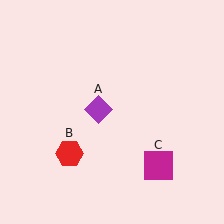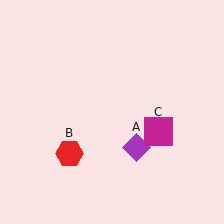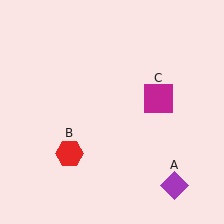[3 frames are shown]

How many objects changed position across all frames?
2 objects changed position: purple diamond (object A), magenta square (object C).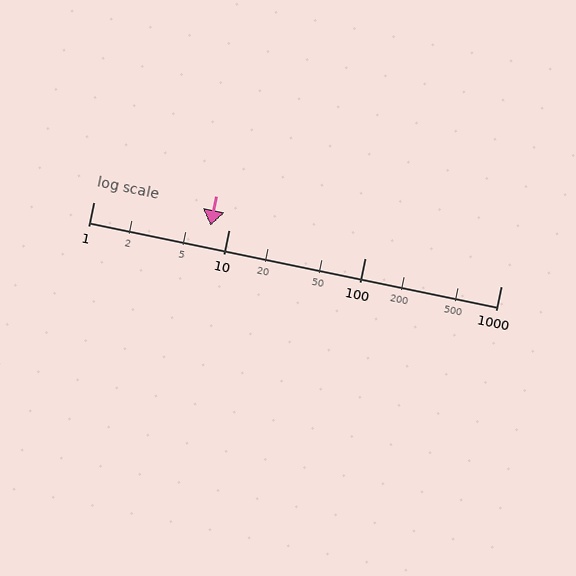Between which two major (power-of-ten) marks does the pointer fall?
The pointer is between 1 and 10.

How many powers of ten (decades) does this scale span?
The scale spans 3 decades, from 1 to 1000.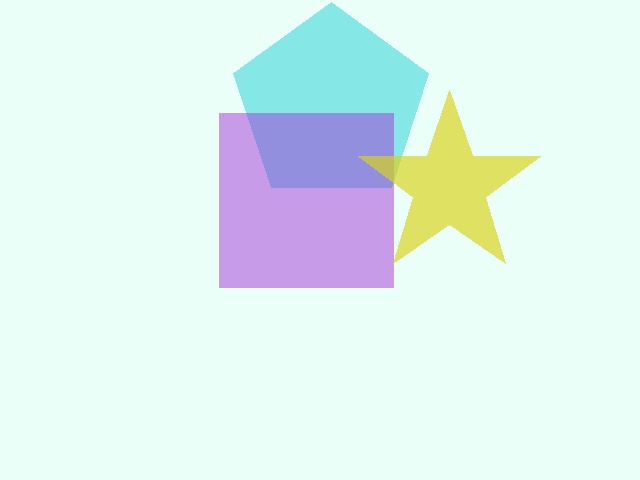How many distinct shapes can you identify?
There are 3 distinct shapes: a cyan pentagon, a purple square, a yellow star.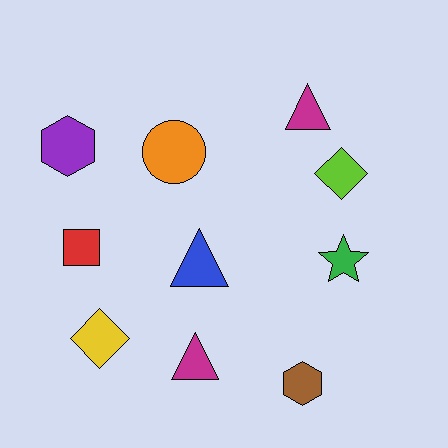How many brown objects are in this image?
There is 1 brown object.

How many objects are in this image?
There are 10 objects.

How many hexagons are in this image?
There are 2 hexagons.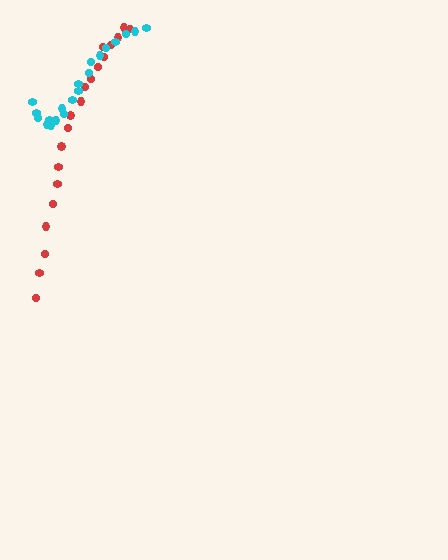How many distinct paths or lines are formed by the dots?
There are 2 distinct paths.